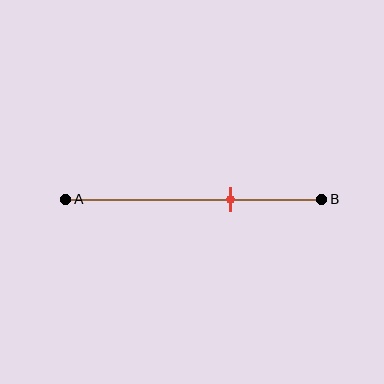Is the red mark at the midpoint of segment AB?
No, the mark is at about 65% from A, not at the 50% midpoint.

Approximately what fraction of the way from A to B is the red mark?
The red mark is approximately 65% of the way from A to B.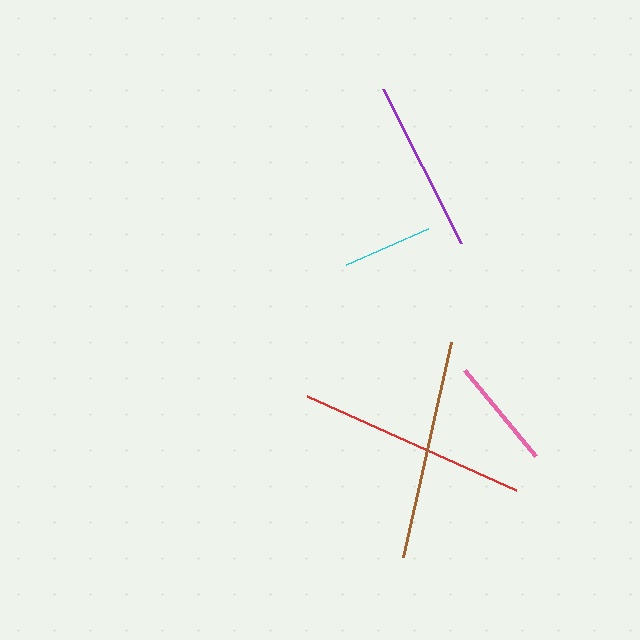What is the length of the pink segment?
The pink segment is approximately 111 pixels long.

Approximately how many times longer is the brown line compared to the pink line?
The brown line is approximately 2.0 times the length of the pink line.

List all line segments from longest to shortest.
From longest to shortest: red, brown, purple, pink, cyan.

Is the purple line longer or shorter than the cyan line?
The purple line is longer than the cyan line.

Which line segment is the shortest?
The cyan line is the shortest at approximately 90 pixels.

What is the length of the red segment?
The red segment is approximately 230 pixels long.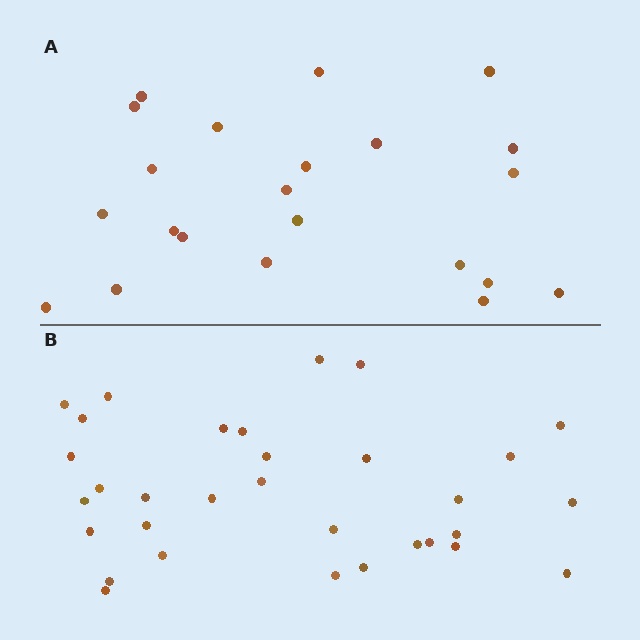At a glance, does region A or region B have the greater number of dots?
Region B (the bottom region) has more dots.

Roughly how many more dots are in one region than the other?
Region B has roughly 10 or so more dots than region A.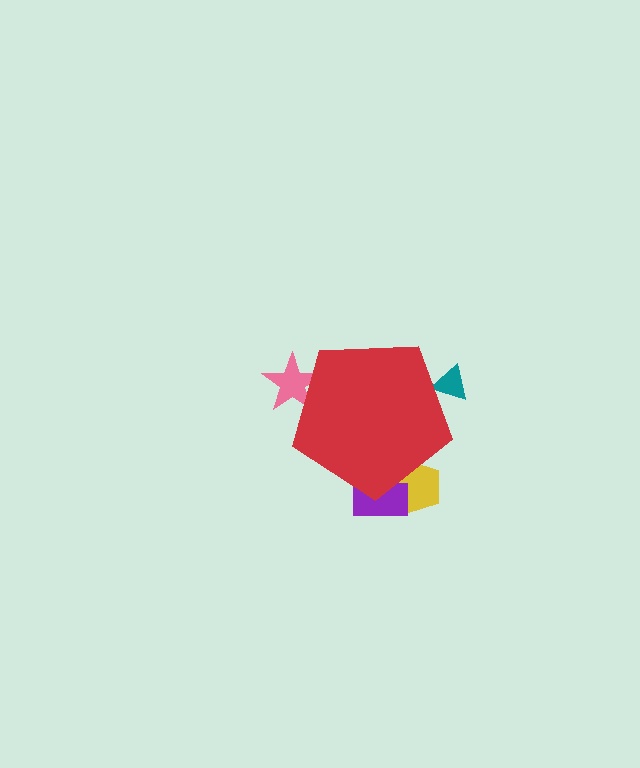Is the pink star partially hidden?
Yes, the pink star is partially hidden behind the red pentagon.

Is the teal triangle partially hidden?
Yes, the teal triangle is partially hidden behind the red pentagon.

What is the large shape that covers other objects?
A red pentagon.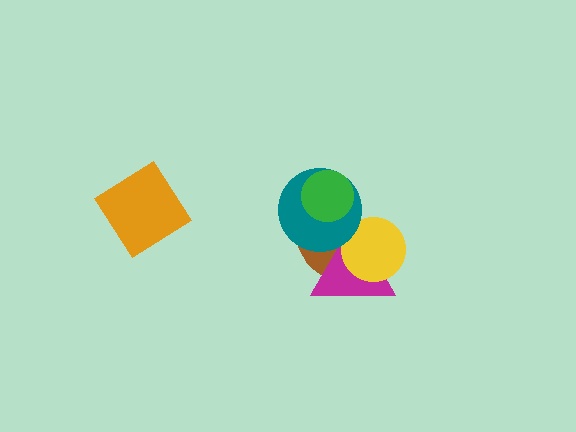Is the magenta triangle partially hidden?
Yes, it is partially covered by another shape.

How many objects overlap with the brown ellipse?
4 objects overlap with the brown ellipse.